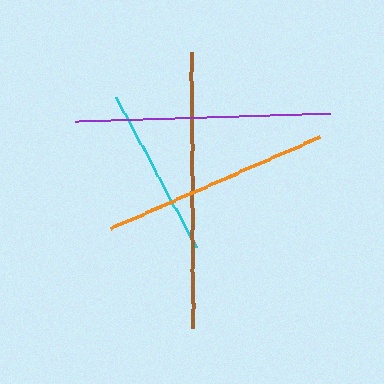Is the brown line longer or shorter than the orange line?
The brown line is longer than the orange line.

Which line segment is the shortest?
The cyan line is the shortest at approximately 170 pixels.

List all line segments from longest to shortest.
From longest to shortest: brown, purple, orange, cyan.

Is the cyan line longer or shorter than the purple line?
The purple line is longer than the cyan line.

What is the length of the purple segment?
The purple segment is approximately 255 pixels long.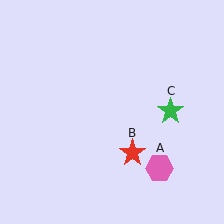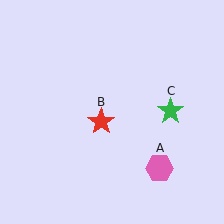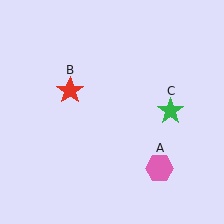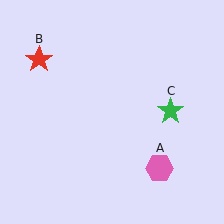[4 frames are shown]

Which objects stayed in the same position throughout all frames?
Pink hexagon (object A) and green star (object C) remained stationary.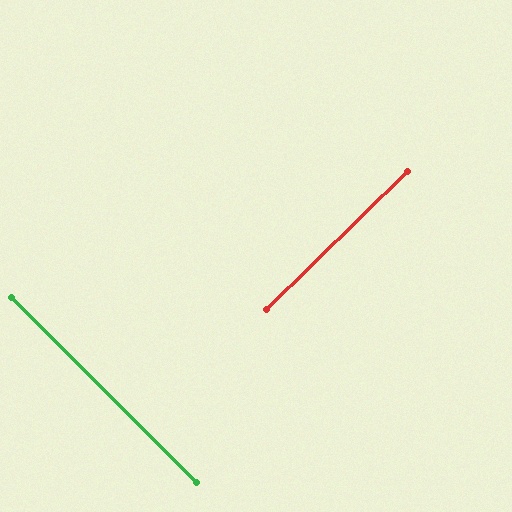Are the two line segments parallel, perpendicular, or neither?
Perpendicular — they meet at approximately 89°.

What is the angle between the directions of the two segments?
Approximately 89 degrees.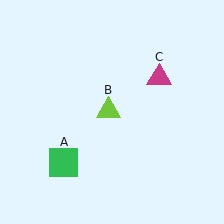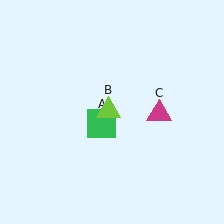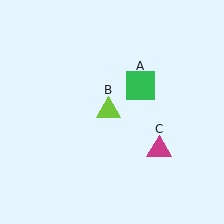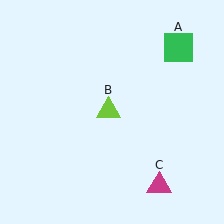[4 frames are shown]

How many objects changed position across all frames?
2 objects changed position: green square (object A), magenta triangle (object C).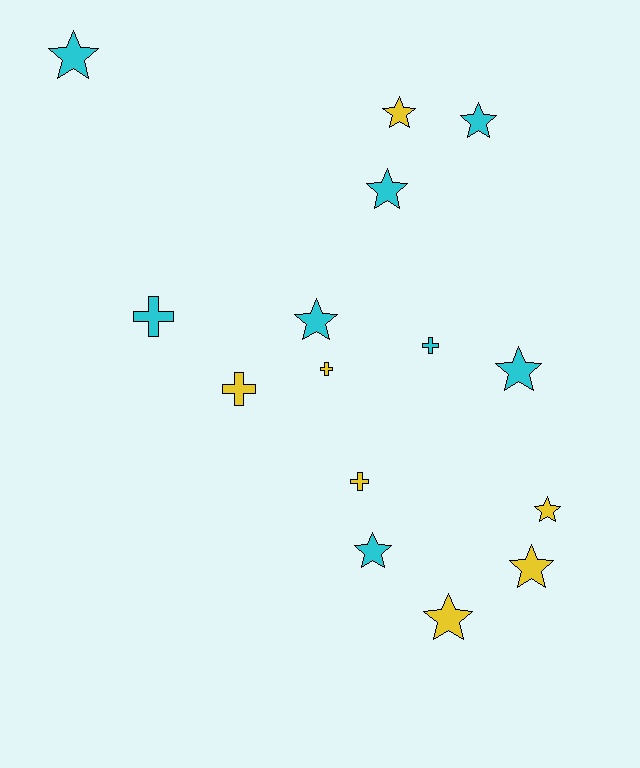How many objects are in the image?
There are 15 objects.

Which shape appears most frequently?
Star, with 10 objects.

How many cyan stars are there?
There are 6 cyan stars.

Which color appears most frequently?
Cyan, with 8 objects.